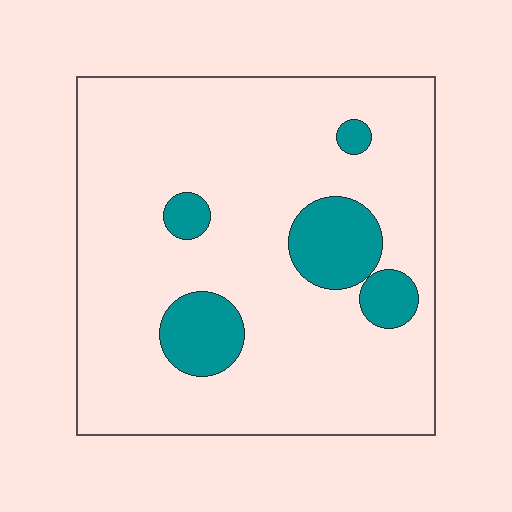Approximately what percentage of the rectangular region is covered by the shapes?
Approximately 15%.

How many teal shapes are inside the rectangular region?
5.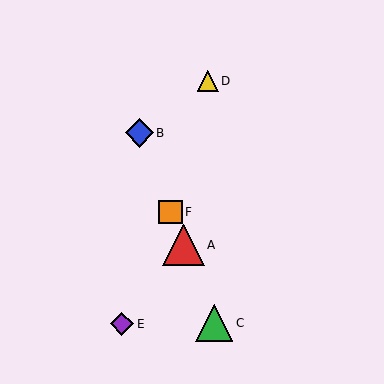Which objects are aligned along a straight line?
Objects A, B, C, F are aligned along a straight line.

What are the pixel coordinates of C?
Object C is at (214, 323).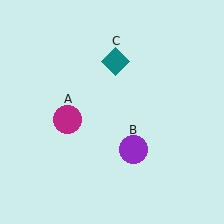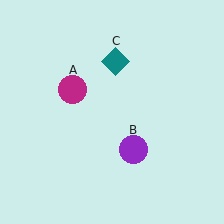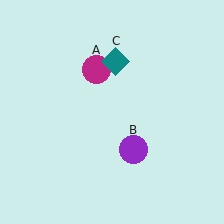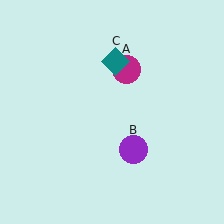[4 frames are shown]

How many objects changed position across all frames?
1 object changed position: magenta circle (object A).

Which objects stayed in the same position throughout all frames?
Purple circle (object B) and teal diamond (object C) remained stationary.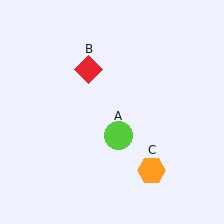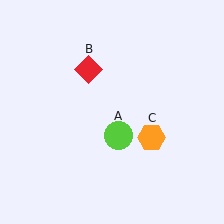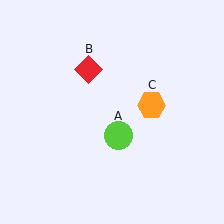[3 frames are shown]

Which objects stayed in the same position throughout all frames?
Lime circle (object A) and red diamond (object B) remained stationary.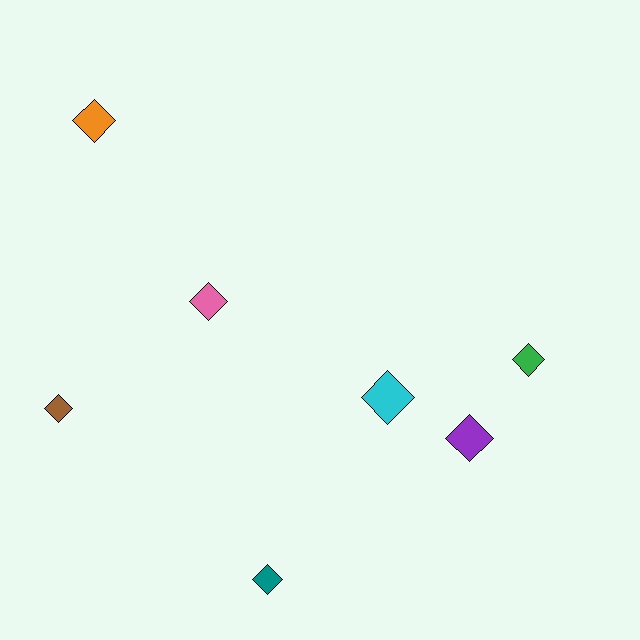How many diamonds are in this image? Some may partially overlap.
There are 7 diamonds.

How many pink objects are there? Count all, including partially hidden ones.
There is 1 pink object.